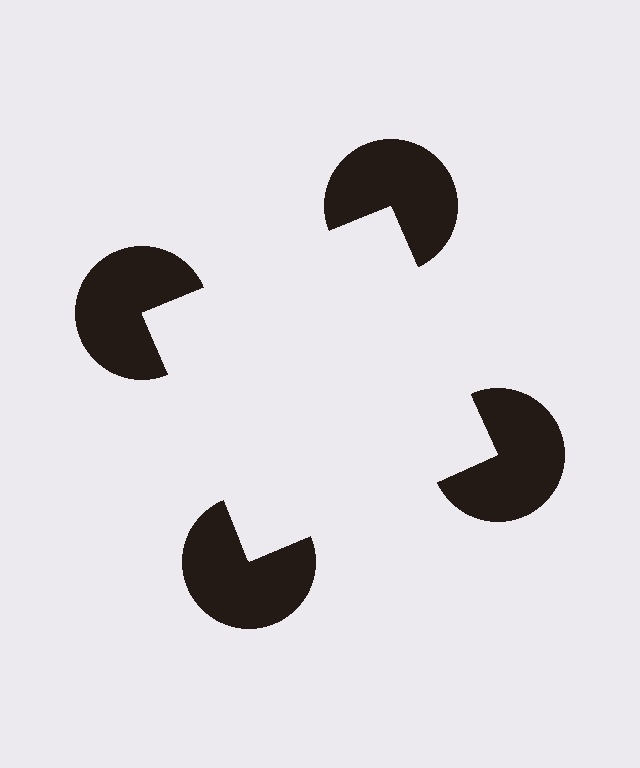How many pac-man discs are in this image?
There are 4 — one at each vertex of the illusory square.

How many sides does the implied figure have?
4 sides.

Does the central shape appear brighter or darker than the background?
It typically appears slightly brighter than the background, even though no actual brightness change is drawn.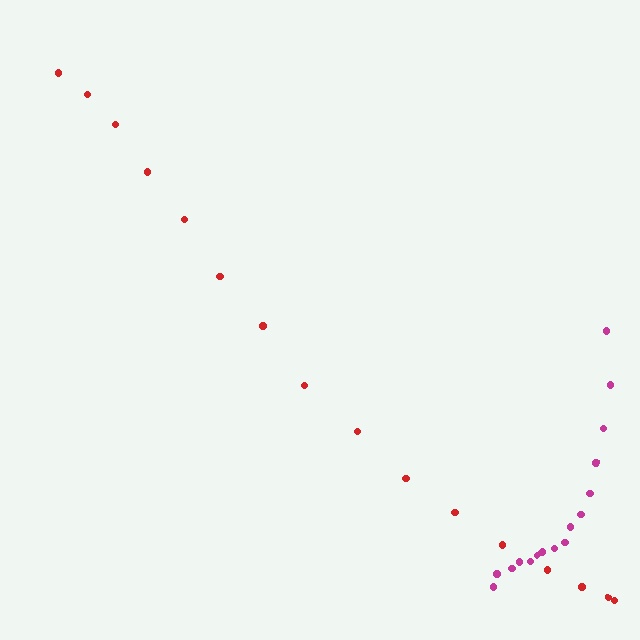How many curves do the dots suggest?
There are 2 distinct paths.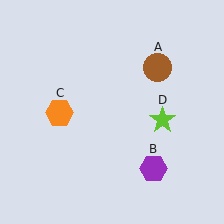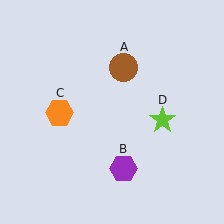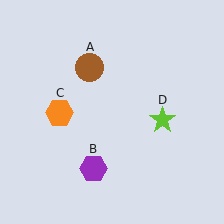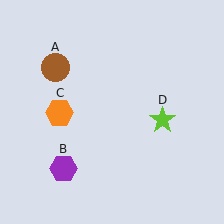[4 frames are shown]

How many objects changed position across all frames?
2 objects changed position: brown circle (object A), purple hexagon (object B).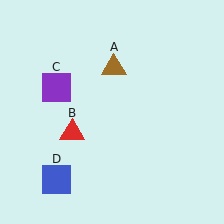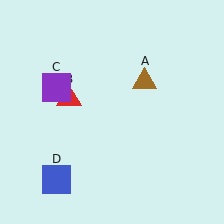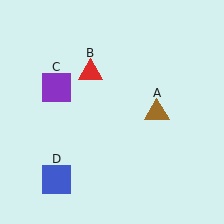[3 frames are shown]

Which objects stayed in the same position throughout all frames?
Purple square (object C) and blue square (object D) remained stationary.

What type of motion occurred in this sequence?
The brown triangle (object A), red triangle (object B) rotated clockwise around the center of the scene.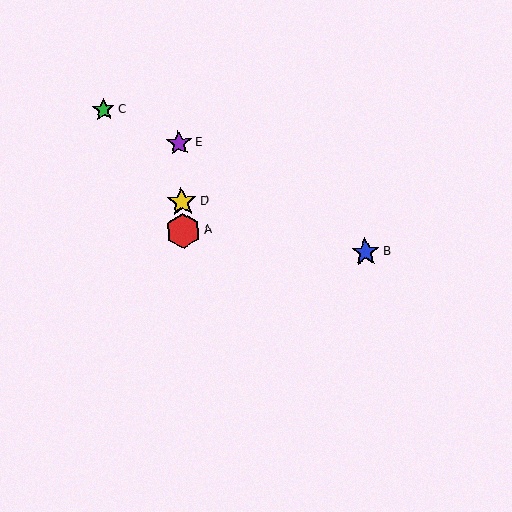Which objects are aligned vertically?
Objects A, D, E are aligned vertically.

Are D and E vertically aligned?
Yes, both are at x≈182.